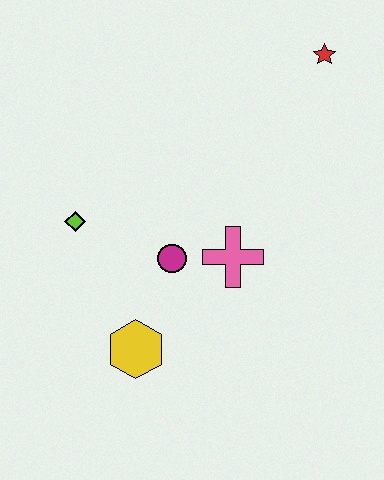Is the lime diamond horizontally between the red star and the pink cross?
No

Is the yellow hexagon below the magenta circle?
Yes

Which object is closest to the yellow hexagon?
The magenta circle is closest to the yellow hexagon.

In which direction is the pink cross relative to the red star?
The pink cross is below the red star.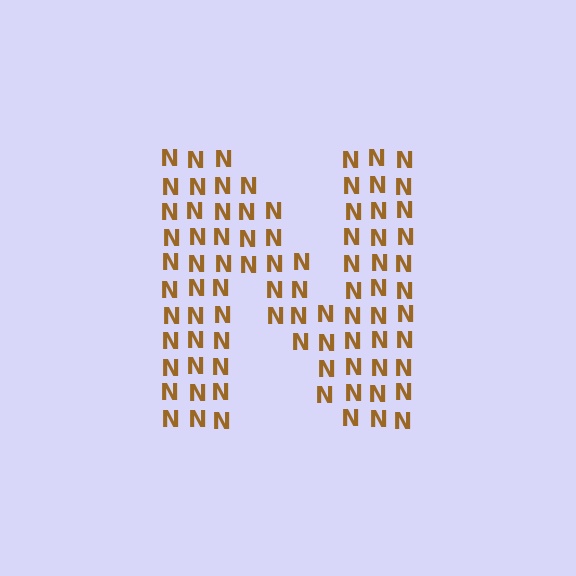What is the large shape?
The large shape is the letter N.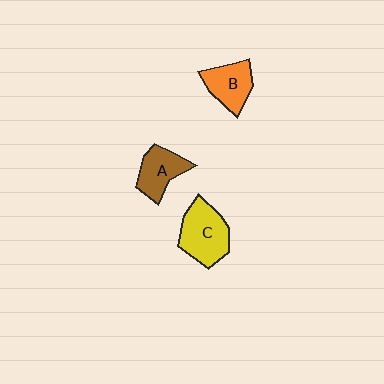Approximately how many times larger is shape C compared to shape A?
Approximately 1.4 times.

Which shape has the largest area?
Shape C (yellow).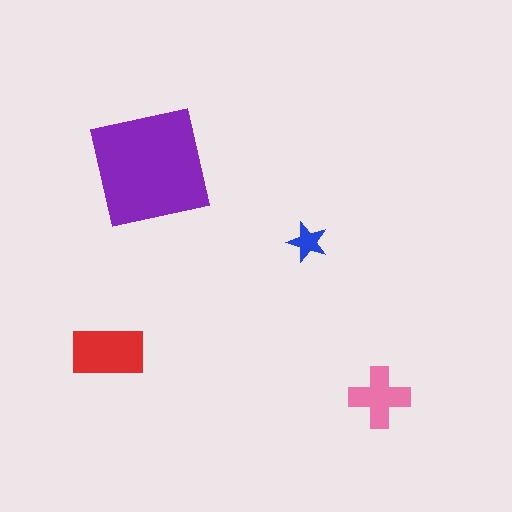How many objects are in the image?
There are 4 objects in the image.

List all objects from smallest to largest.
The blue star, the pink cross, the red rectangle, the purple square.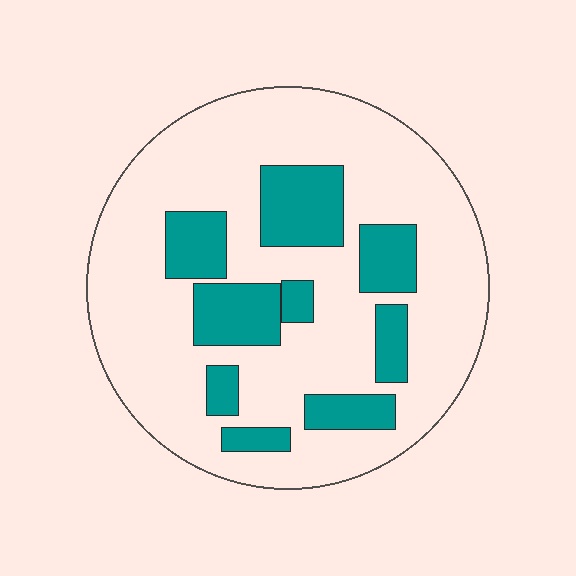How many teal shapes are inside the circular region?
9.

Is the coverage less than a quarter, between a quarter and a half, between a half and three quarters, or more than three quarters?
Less than a quarter.